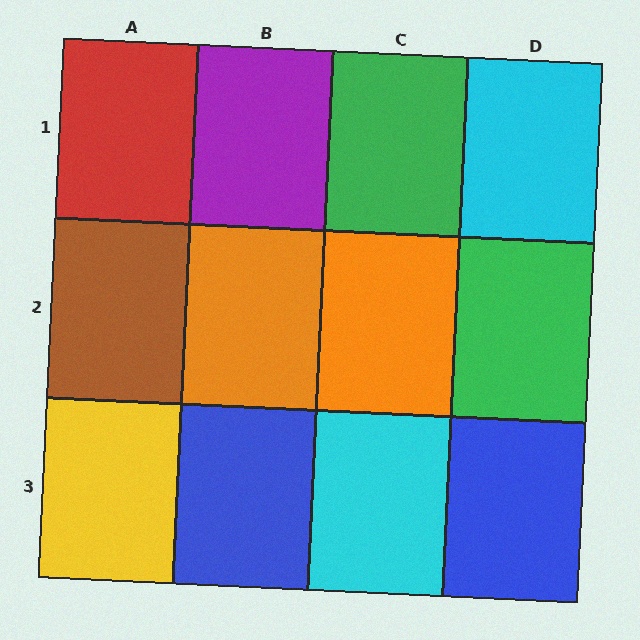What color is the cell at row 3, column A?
Yellow.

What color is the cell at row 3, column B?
Blue.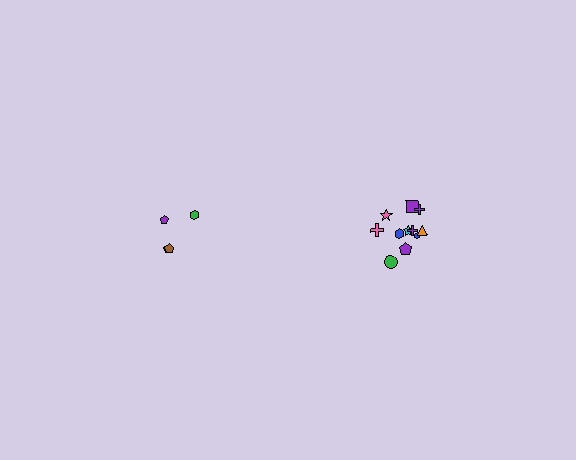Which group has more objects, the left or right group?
The right group.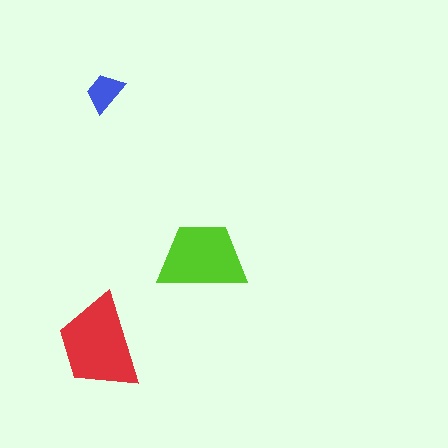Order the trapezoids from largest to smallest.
the red one, the lime one, the blue one.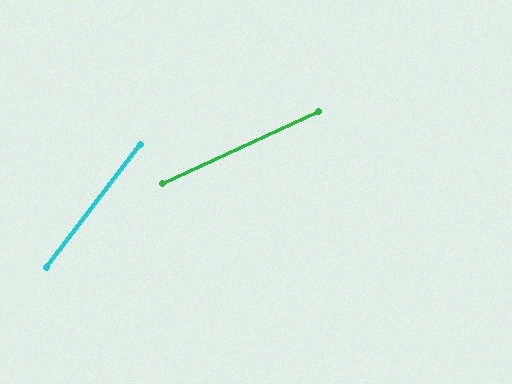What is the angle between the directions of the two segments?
Approximately 28 degrees.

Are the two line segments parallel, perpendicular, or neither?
Neither parallel nor perpendicular — they differ by about 28°.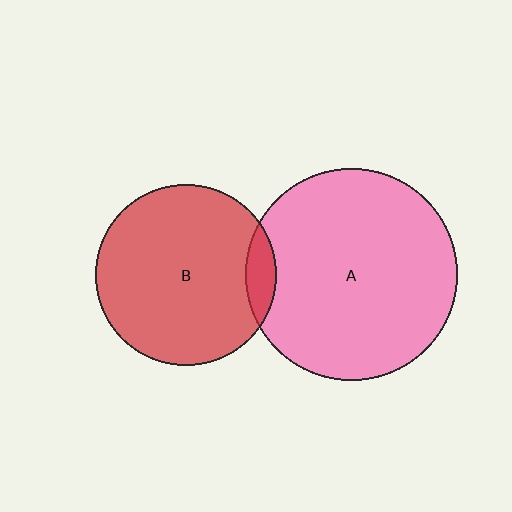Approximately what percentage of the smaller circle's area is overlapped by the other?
Approximately 10%.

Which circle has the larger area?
Circle A (pink).